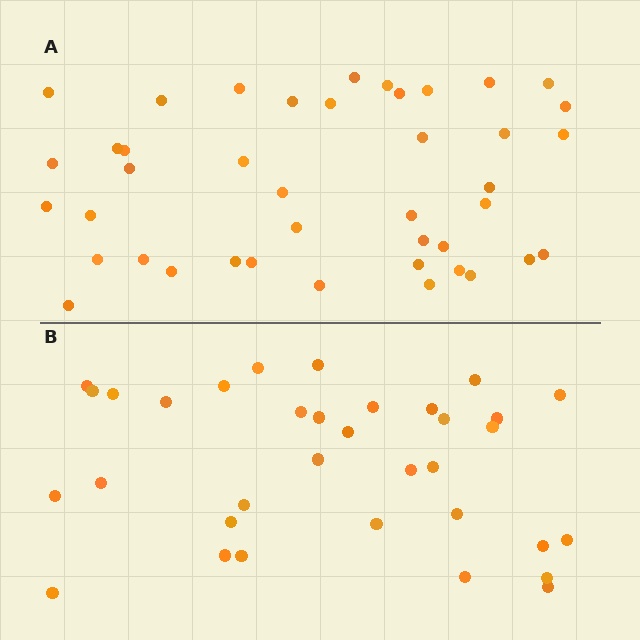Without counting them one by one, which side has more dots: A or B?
Region A (the top region) has more dots.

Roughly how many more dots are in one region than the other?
Region A has roughly 8 or so more dots than region B.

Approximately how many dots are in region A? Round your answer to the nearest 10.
About 40 dots. (The exact count is 42, which rounds to 40.)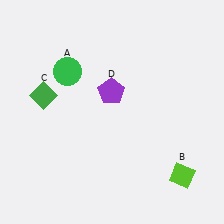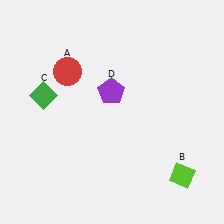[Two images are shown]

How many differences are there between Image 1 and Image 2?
There is 1 difference between the two images.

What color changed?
The circle (A) changed from green in Image 1 to red in Image 2.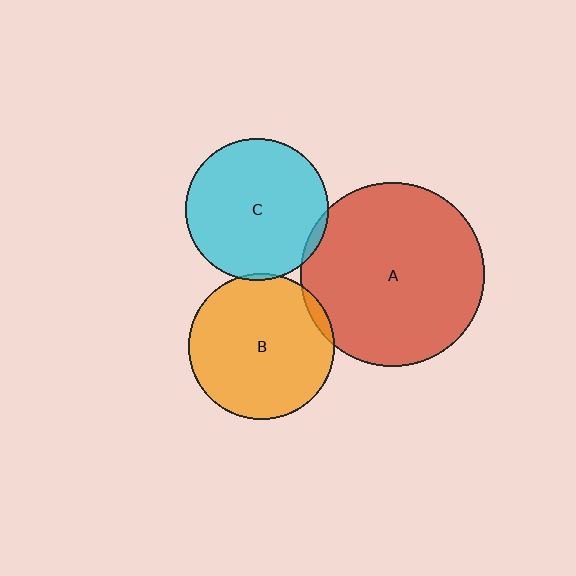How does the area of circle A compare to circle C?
Approximately 1.7 times.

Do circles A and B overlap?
Yes.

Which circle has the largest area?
Circle A (red).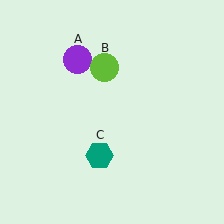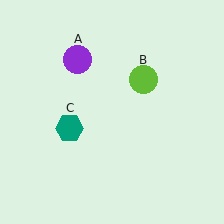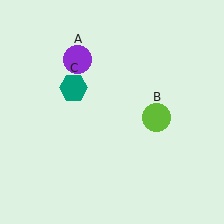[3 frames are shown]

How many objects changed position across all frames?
2 objects changed position: lime circle (object B), teal hexagon (object C).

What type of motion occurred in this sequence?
The lime circle (object B), teal hexagon (object C) rotated clockwise around the center of the scene.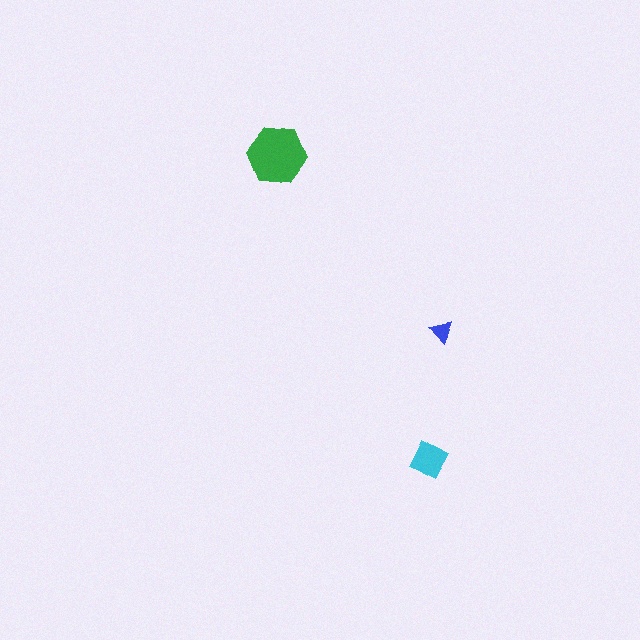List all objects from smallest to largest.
The blue triangle, the cyan diamond, the green hexagon.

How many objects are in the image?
There are 3 objects in the image.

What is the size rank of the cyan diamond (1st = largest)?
2nd.